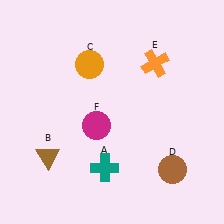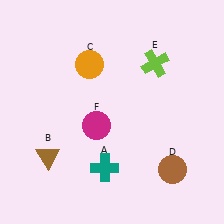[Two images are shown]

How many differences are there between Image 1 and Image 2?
There is 1 difference between the two images.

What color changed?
The cross (E) changed from orange in Image 1 to lime in Image 2.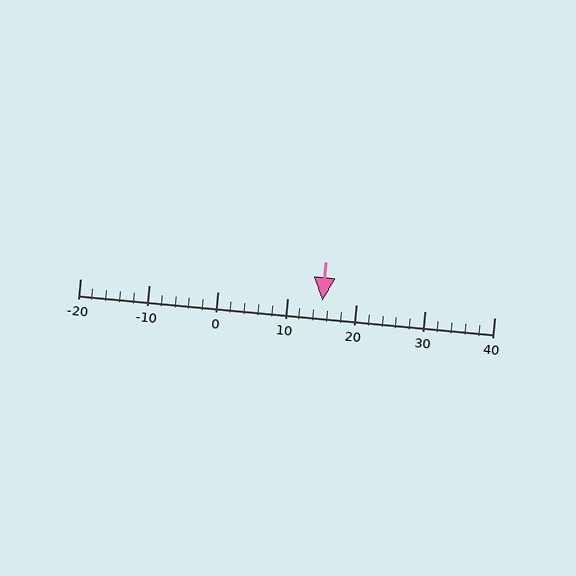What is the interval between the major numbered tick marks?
The major tick marks are spaced 10 units apart.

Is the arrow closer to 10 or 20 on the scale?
The arrow is closer to 20.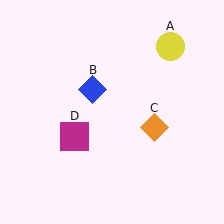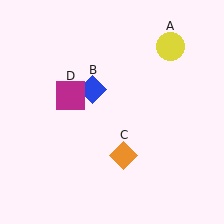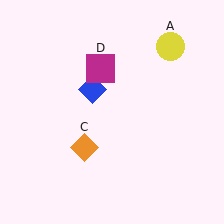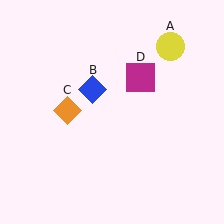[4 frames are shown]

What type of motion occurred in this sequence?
The orange diamond (object C), magenta square (object D) rotated clockwise around the center of the scene.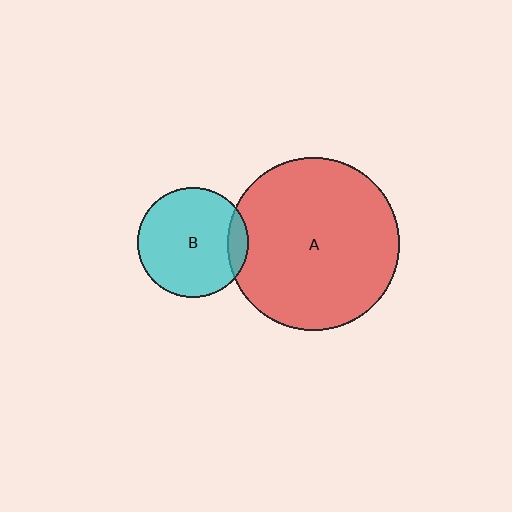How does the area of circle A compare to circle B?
Approximately 2.4 times.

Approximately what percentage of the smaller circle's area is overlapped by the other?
Approximately 10%.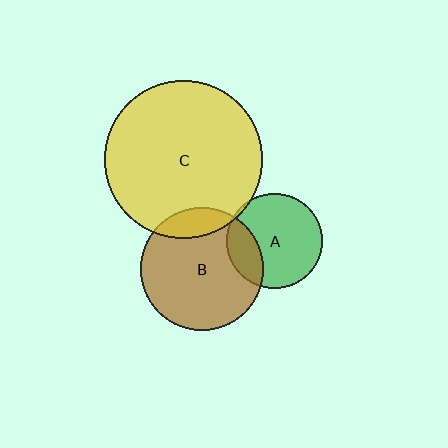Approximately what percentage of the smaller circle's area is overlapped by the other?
Approximately 25%.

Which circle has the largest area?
Circle C (yellow).